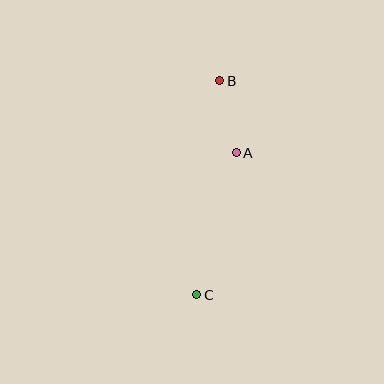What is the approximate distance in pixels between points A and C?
The distance between A and C is approximately 147 pixels.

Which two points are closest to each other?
Points A and B are closest to each other.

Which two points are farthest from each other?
Points B and C are farthest from each other.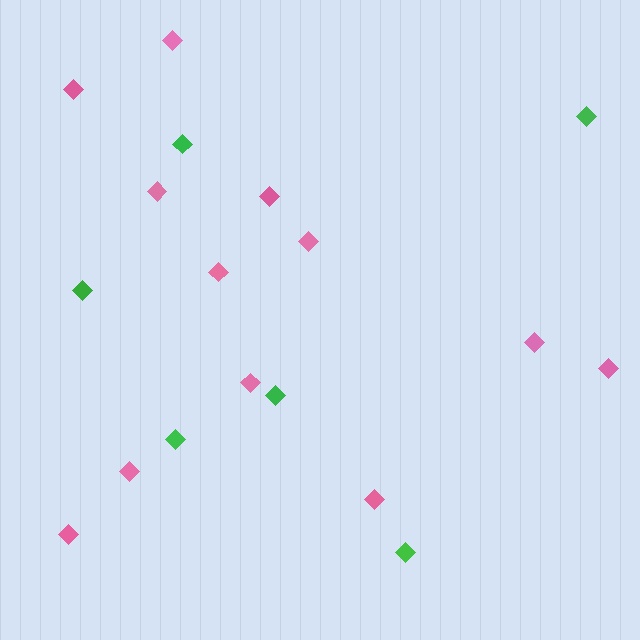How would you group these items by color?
There are 2 groups: one group of pink diamonds (12) and one group of green diamonds (6).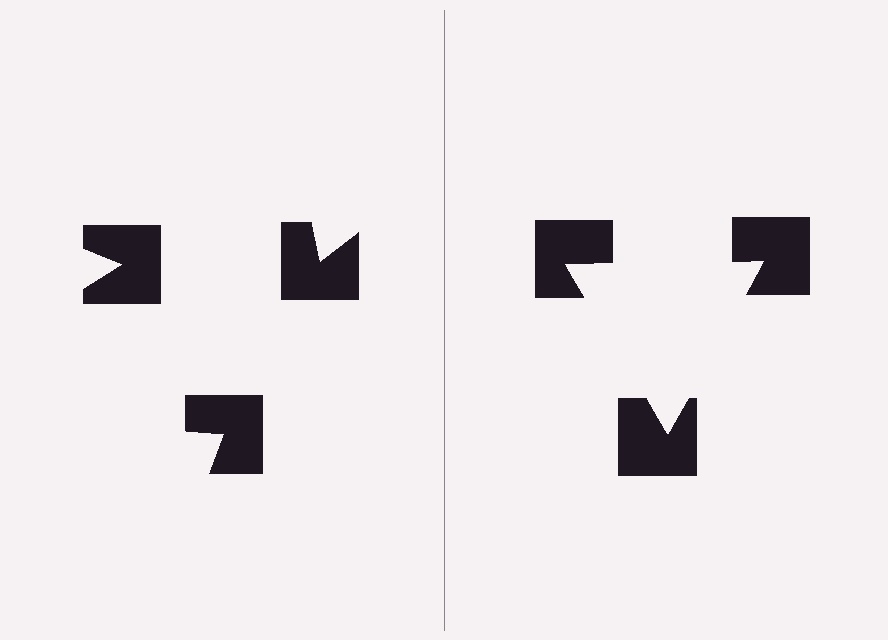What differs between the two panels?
The notched squares are positioned identically on both sides; only the wedge orientations differ. On the right they align to a triangle; on the left they are misaligned.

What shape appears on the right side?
An illusory triangle.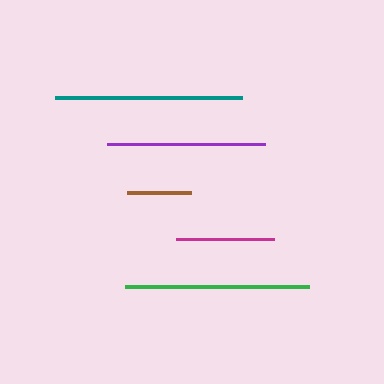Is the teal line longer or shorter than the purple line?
The teal line is longer than the purple line.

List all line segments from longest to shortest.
From longest to shortest: teal, green, purple, magenta, brown.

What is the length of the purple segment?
The purple segment is approximately 159 pixels long.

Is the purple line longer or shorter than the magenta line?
The purple line is longer than the magenta line.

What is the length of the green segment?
The green segment is approximately 183 pixels long.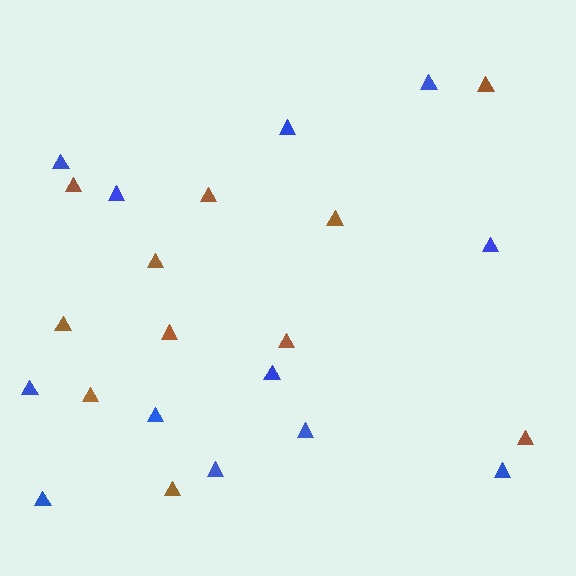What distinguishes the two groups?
There are 2 groups: one group of blue triangles (12) and one group of brown triangles (11).